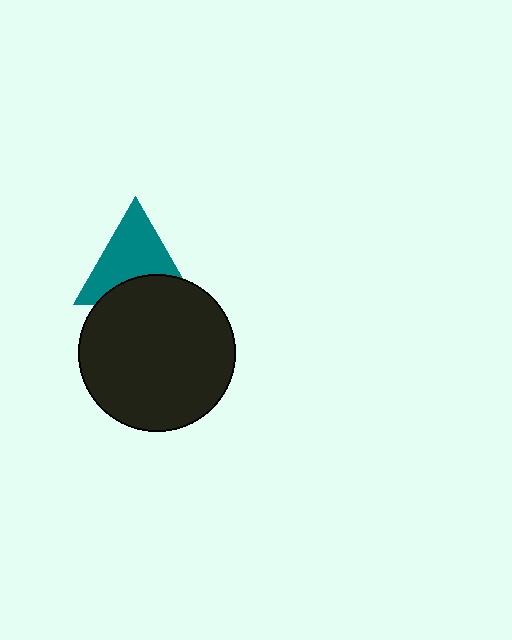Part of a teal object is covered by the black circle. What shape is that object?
It is a triangle.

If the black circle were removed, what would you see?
You would see the complete teal triangle.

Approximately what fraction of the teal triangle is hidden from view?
Roughly 35% of the teal triangle is hidden behind the black circle.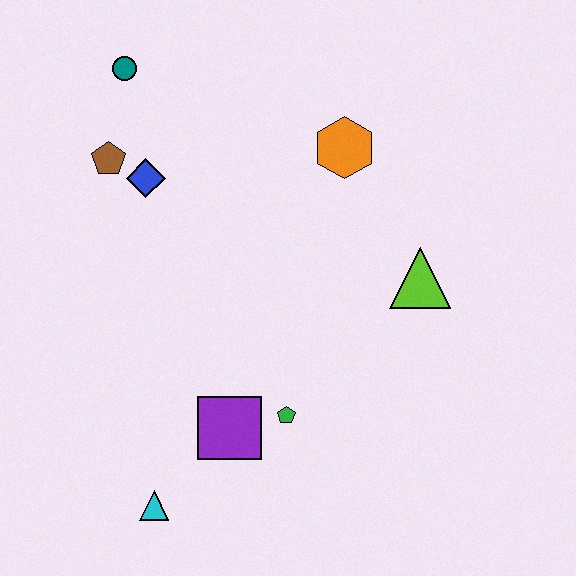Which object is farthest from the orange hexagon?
The cyan triangle is farthest from the orange hexagon.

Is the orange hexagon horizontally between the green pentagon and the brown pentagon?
No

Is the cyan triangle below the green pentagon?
Yes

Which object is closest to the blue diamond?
The brown pentagon is closest to the blue diamond.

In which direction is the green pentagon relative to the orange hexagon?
The green pentagon is below the orange hexagon.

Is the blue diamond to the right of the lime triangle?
No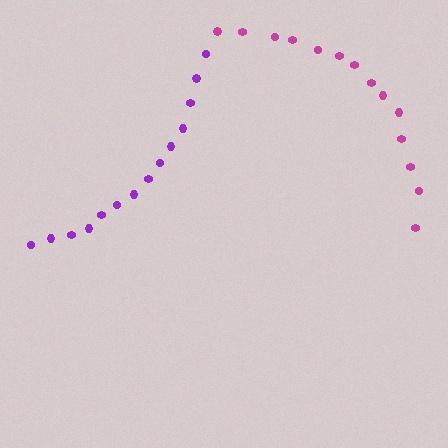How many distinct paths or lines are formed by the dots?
There are 2 distinct paths.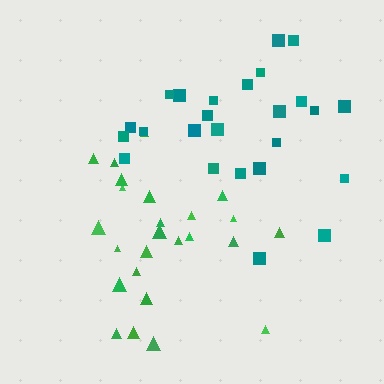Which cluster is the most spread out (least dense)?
Teal.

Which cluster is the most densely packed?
Green.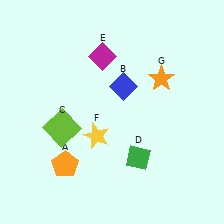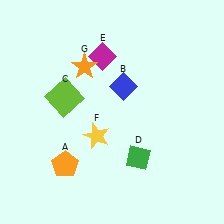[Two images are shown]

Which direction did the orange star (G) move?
The orange star (G) moved left.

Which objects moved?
The objects that moved are: the lime square (C), the orange star (G).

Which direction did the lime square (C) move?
The lime square (C) moved up.